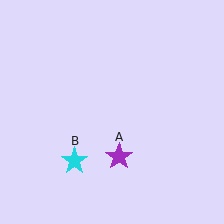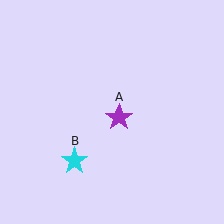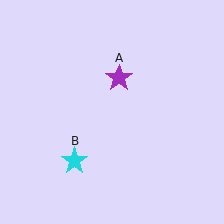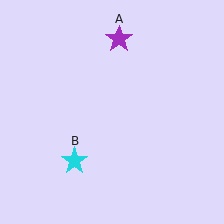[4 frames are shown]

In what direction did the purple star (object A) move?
The purple star (object A) moved up.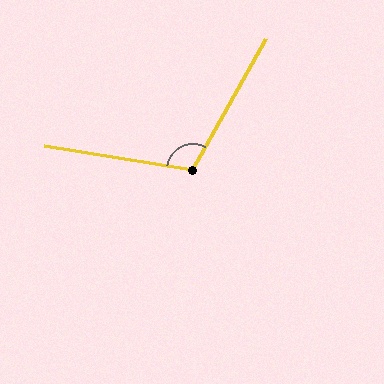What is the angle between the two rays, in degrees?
Approximately 110 degrees.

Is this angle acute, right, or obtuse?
It is obtuse.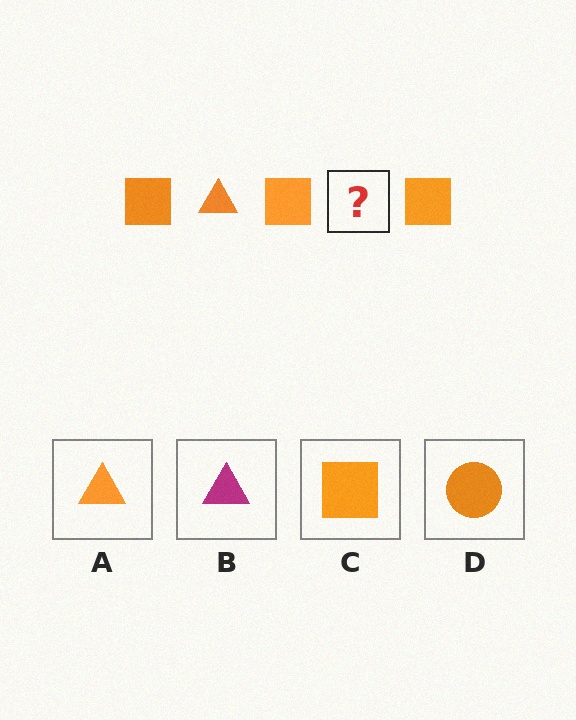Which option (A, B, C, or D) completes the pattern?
A.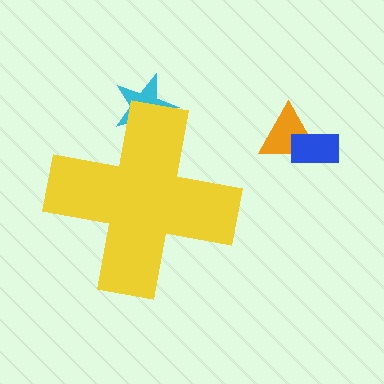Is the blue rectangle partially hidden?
No, the blue rectangle is fully visible.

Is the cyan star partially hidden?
Yes, the cyan star is partially hidden behind the yellow cross.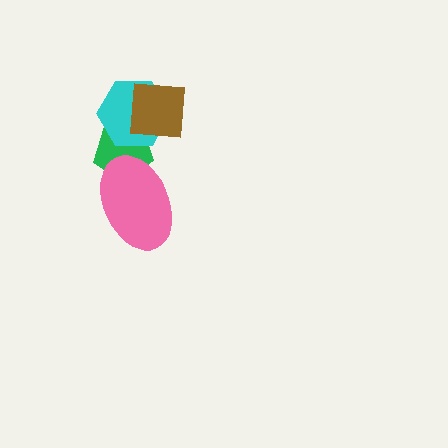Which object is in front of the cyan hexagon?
The brown square is in front of the cyan hexagon.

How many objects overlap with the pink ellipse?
1 object overlaps with the pink ellipse.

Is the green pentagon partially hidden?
Yes, it is partially covered by another shape.